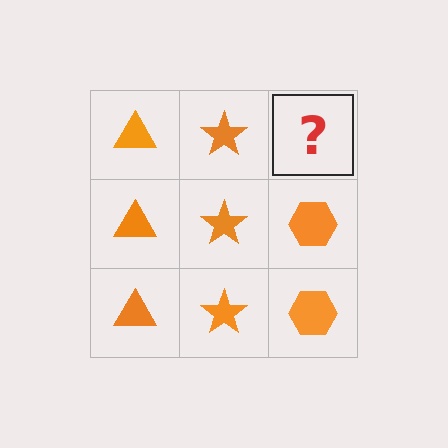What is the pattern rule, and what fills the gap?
The rule is that each column has a consistent shape. The gap should be filled with an orange hexagon.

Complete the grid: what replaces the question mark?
The question mark should be replaced with an orange hexagon.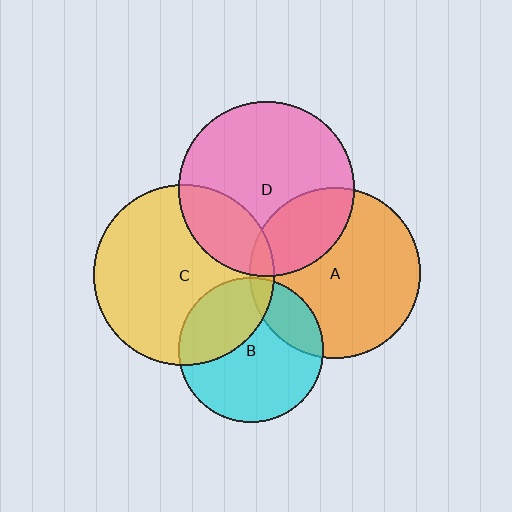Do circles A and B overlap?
Yes.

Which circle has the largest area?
Circle C (yellow).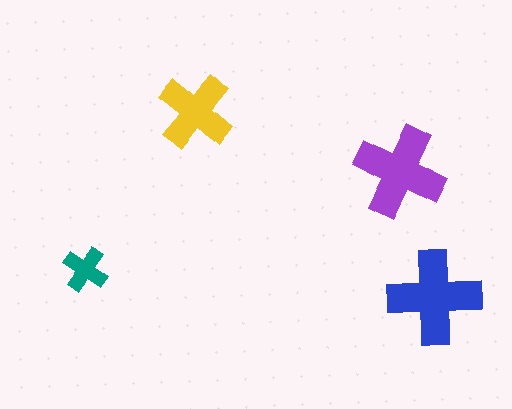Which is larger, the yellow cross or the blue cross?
The blue one.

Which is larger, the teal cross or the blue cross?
The blue one.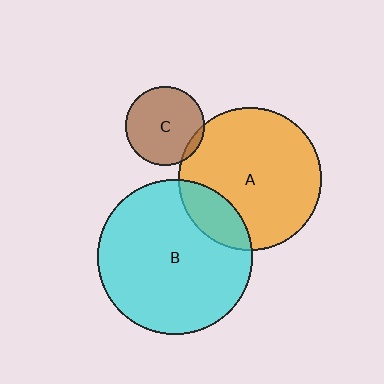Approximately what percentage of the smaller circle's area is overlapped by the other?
Approximately 5%.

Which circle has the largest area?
Circle B (cyan).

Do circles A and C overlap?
Yes.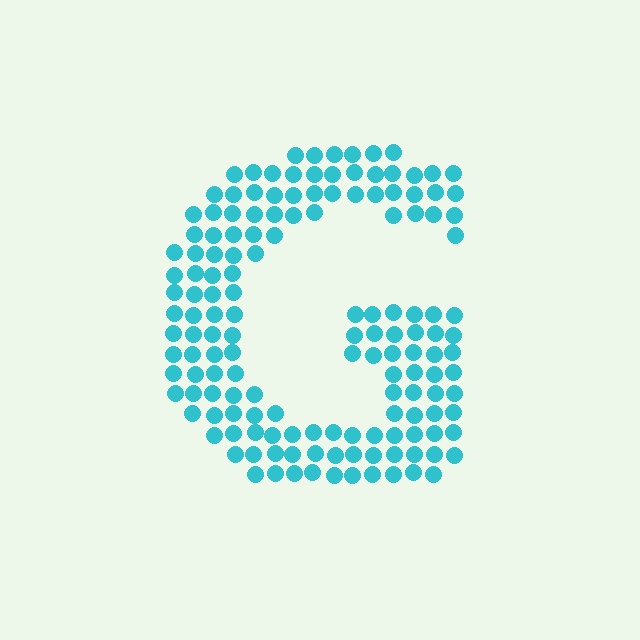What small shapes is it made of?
It is made of small circles.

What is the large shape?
The large shape is the letter G.